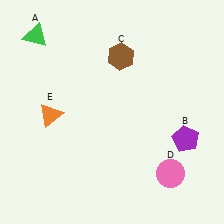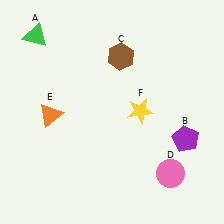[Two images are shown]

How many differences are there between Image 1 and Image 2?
There is 1 difference between the two images.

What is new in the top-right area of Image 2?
A yellow star (F) was added in the top-right area of Image 2.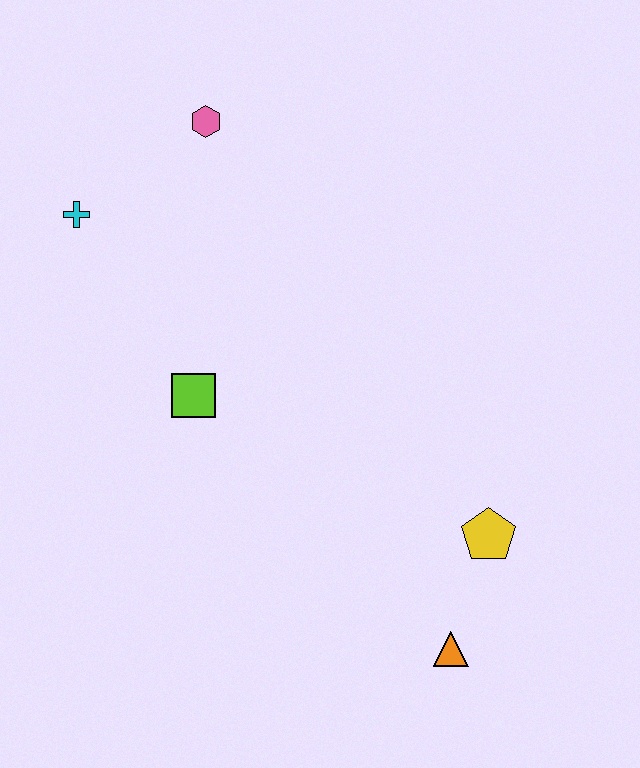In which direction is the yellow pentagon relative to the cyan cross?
The yellow pentagon is to the right of the cyan cross.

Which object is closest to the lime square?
The cyan cross is closest to the lime square.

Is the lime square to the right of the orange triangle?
No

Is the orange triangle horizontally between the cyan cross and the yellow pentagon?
Yes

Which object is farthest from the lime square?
The orange triangle is farthest from the lime square.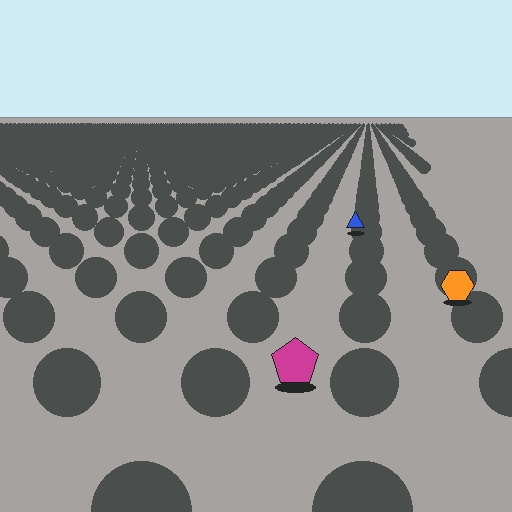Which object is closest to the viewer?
The magenta pentagon is closest. The texture marks near it are larger and more spread out.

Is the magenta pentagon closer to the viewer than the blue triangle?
Yes. The magenta pentagon is closer — you can tell from the texture gradient: the ground texture is coarser near it.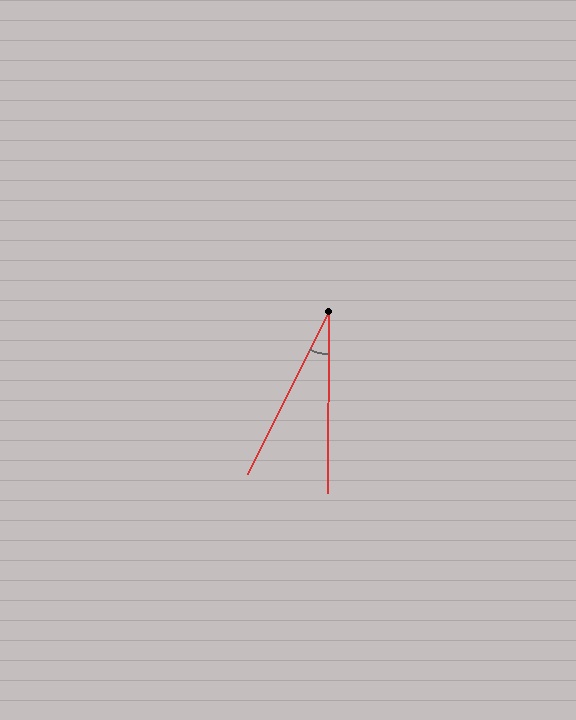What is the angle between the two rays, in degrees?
Approximately 26 degrees.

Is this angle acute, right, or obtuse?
It is acute.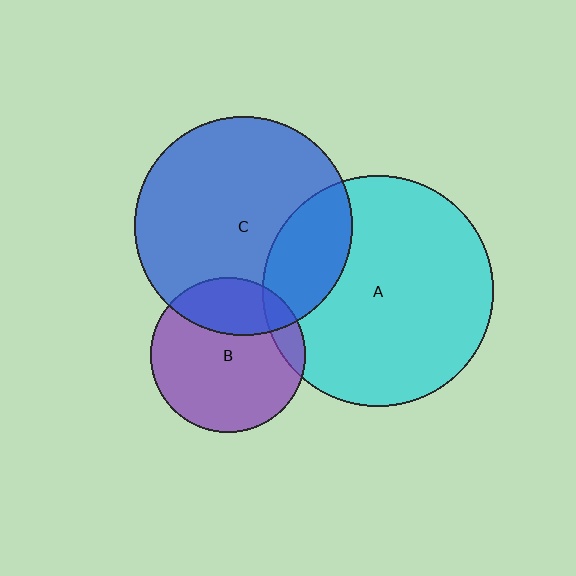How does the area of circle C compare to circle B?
Approximately 2.0 times.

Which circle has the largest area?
Circle A (cyan).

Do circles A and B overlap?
Yes.